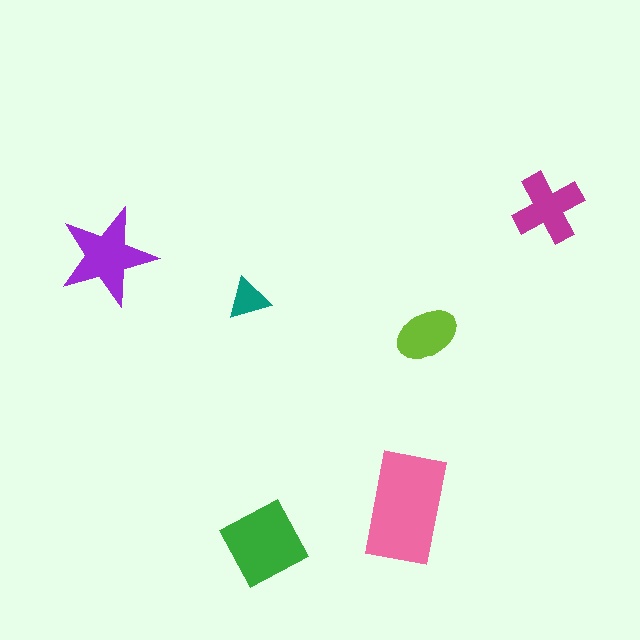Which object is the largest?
The pink rectangle.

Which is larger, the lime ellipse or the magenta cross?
The magenta cross.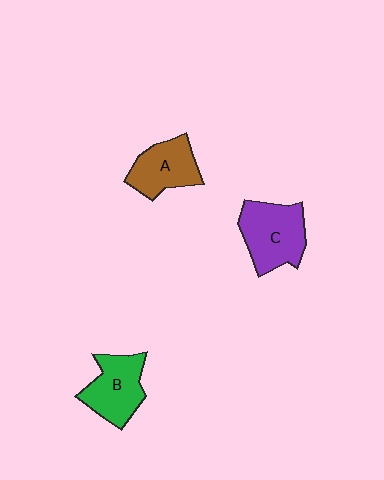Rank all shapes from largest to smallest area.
From largest to smallest: C (purple), B (green), A (brown).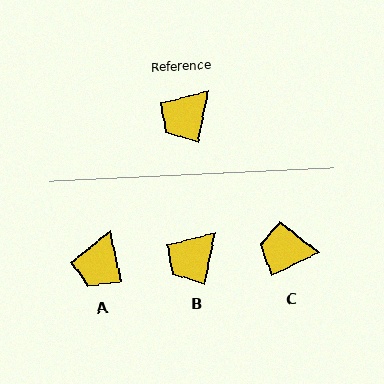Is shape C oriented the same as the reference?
No, it is off by about 53 degrees.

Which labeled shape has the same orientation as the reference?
B.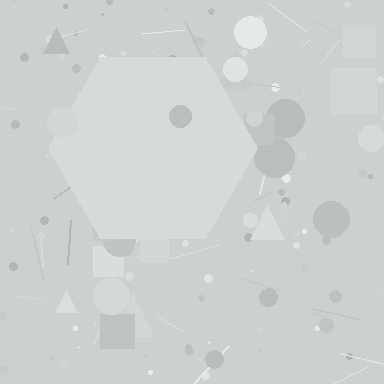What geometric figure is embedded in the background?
A hexagon is embedded in the background.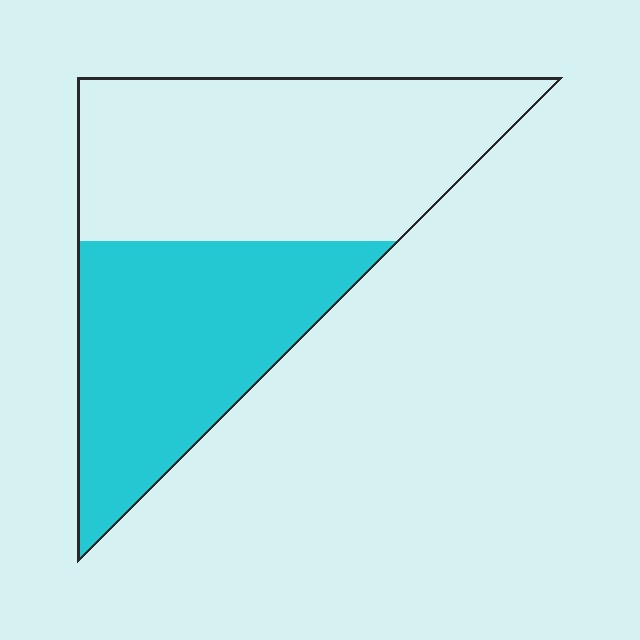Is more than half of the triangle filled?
No.